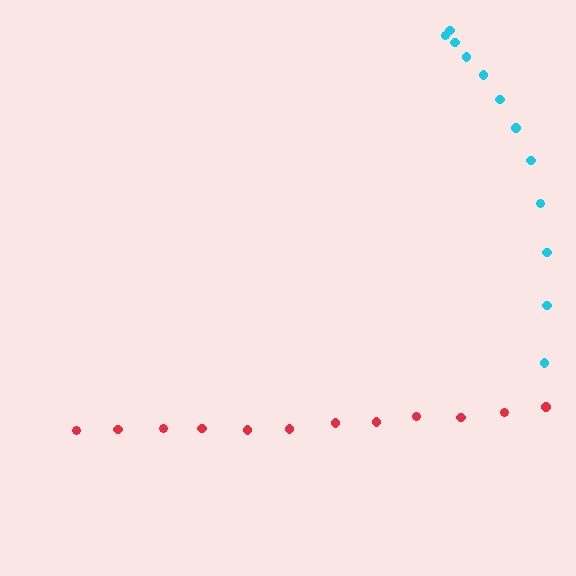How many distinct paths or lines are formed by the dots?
There are 2 distinct paths.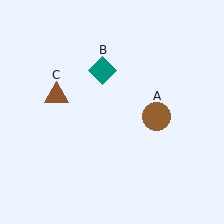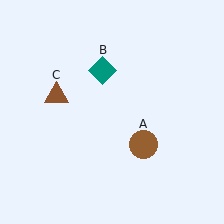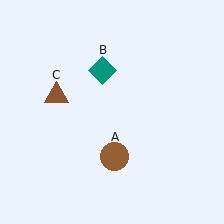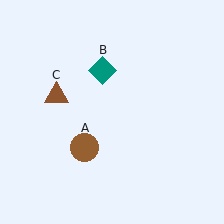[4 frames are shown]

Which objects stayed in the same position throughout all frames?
Teal diamond (object B) and brown triangle (object C) remained stationary.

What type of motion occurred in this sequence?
The brown circle (object A) rotated clockwise around the center of the scene.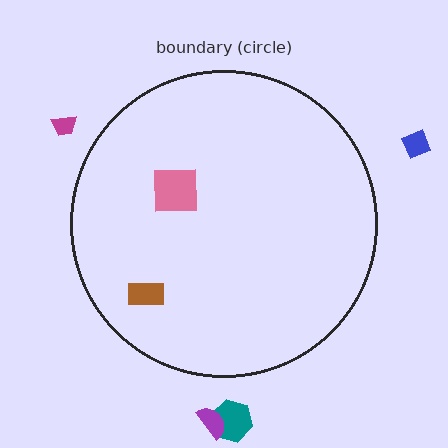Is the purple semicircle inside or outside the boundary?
Outside.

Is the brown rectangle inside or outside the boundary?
Inside.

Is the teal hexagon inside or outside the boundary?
Outside.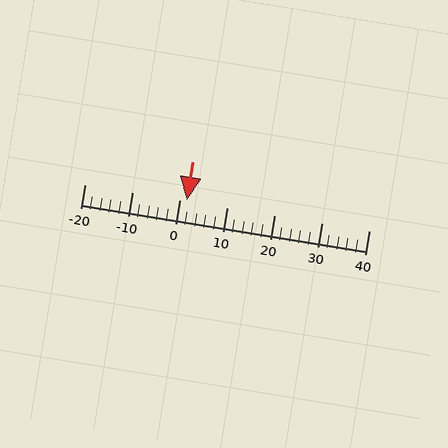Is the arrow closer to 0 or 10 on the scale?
The arrow is closer to 0.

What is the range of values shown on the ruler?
The ruler shows values from -20 to 40.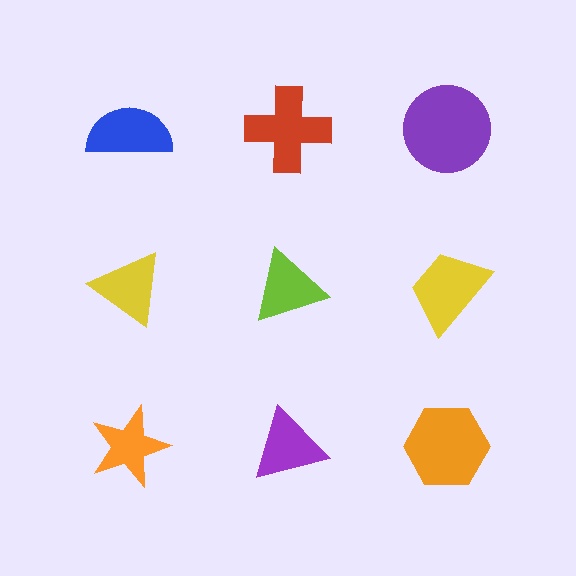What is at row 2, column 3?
A yellow trapezoid.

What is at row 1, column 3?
A purple circle.